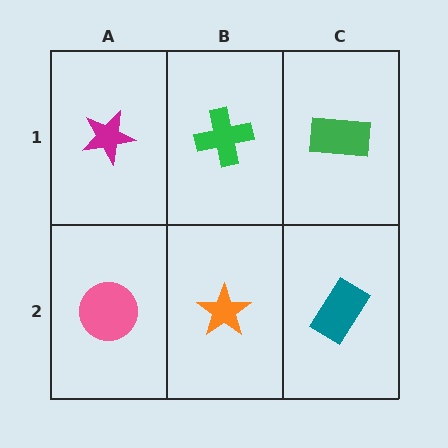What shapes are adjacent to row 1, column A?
A pink circle (row 2, column A), a green cross (row 1, column B).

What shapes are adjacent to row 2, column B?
A green cross (row 1, column B), a pink circle (row 2, column A), a teal rectangle (row 2, column C).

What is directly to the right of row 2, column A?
An orange star.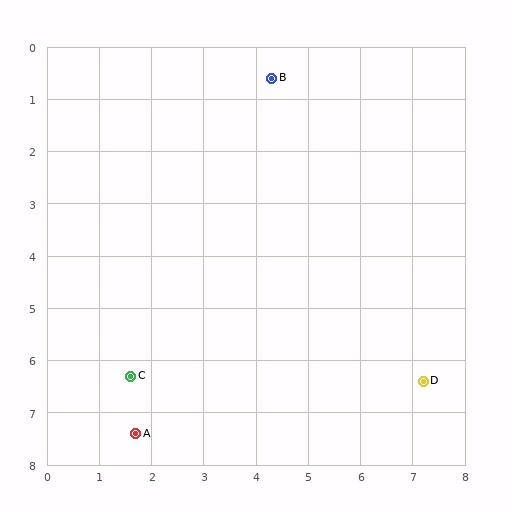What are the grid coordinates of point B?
Point B is at approximately (4.3, 0.6).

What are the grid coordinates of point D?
Point D is at approximately (7.2, 6.4).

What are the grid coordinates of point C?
Point C is at approximately (1.6, 6.3).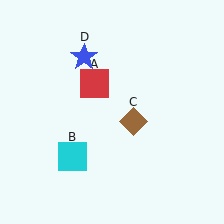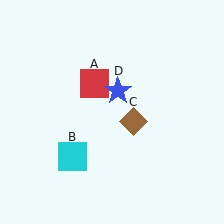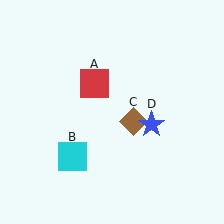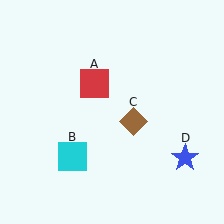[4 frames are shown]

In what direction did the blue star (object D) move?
The blue star (object D) moved down and to the right.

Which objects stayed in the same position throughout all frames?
Red square (object A) and cyan square (object B) and brown diamond (object C) remained stationary.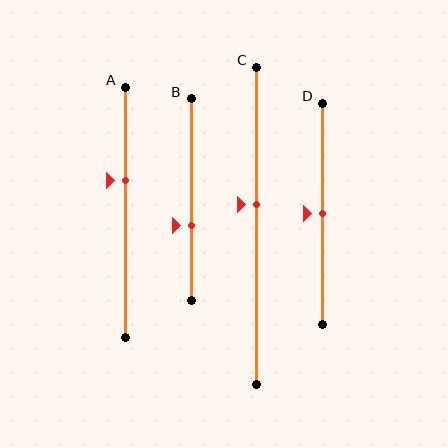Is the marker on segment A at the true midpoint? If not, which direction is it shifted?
No, the marker on segment A is shifted upward by about 13% of the segment length.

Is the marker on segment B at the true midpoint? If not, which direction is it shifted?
No, the marker on segment B is shifted downward by about 13% of the segment length.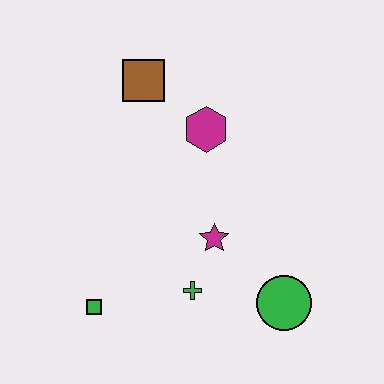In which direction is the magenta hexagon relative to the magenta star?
The magenta hexagon is above the magenta star.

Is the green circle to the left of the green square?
No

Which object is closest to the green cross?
The magenta star is closest to the green cross.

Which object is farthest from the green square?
The brown square is farthest from the green square.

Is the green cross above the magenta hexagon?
No